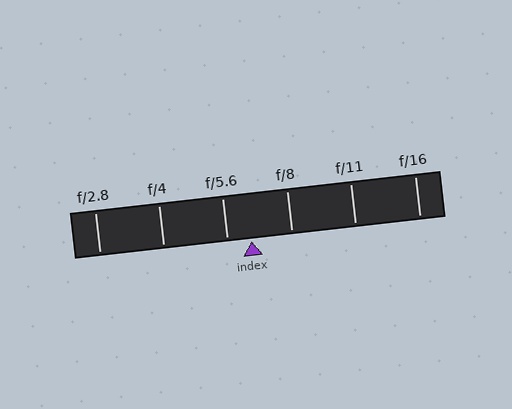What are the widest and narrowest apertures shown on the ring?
The widest aperture shown is f/2.8 and the narrowest is f/16.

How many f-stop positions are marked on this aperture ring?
There are 6 f-stop positions marked.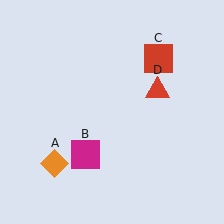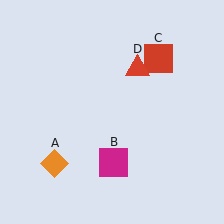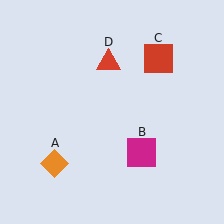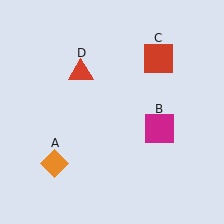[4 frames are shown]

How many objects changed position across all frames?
2 objects changed position: magenta square (object B), red triangle (object D).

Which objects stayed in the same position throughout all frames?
Orange diamond (object A) and red square (object C) remained stationary.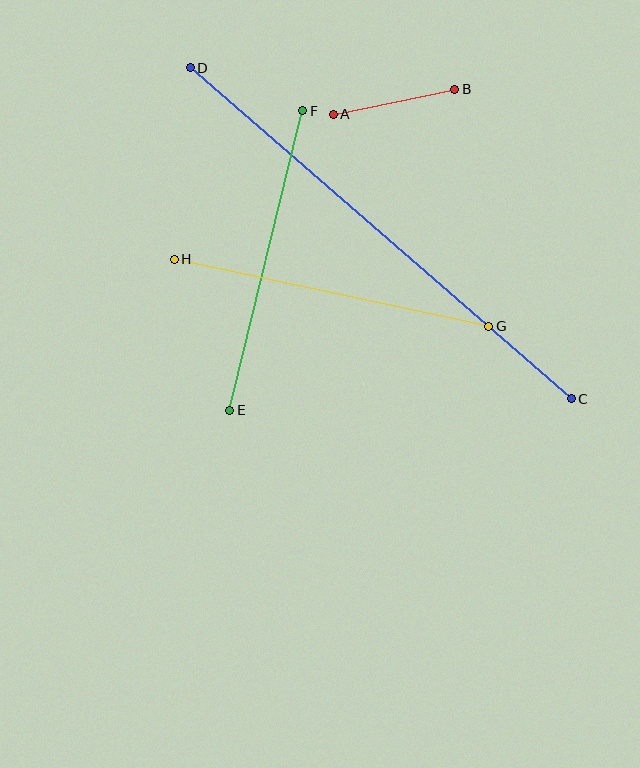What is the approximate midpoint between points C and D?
The midpoint is at approximately (381, 233) pixels.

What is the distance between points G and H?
The distance is approximately 321 pixels.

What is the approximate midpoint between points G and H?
The midpoint is at approximately (332, 293) pixels.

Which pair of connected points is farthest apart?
Points C and D are farthest apart.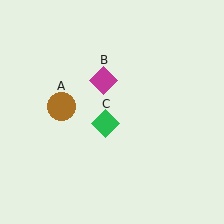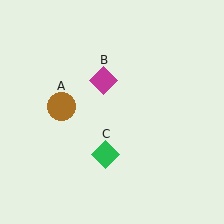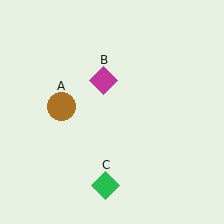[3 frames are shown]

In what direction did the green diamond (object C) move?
The green diamond (object C) moved down.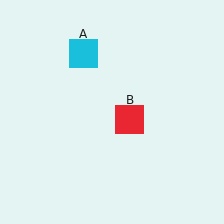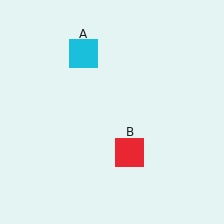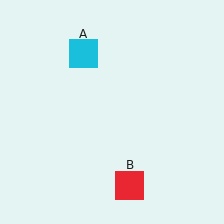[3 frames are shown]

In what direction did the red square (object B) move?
The red square (object B) moved down.